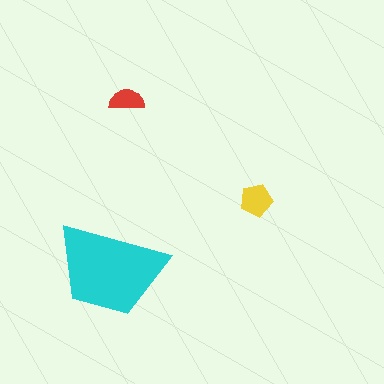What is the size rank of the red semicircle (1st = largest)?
3rd.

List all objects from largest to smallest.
The cyan trapezoid, the yellow pentagon, the red semicircle.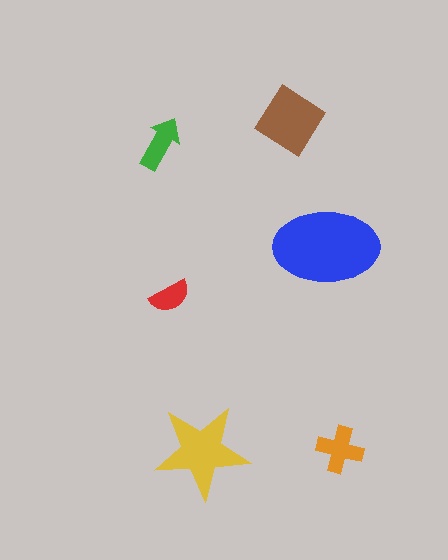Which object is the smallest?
The red semicircle.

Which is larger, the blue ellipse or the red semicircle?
The blue ellipse.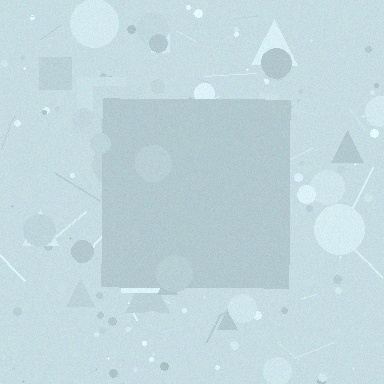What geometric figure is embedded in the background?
A square is embedded in the background.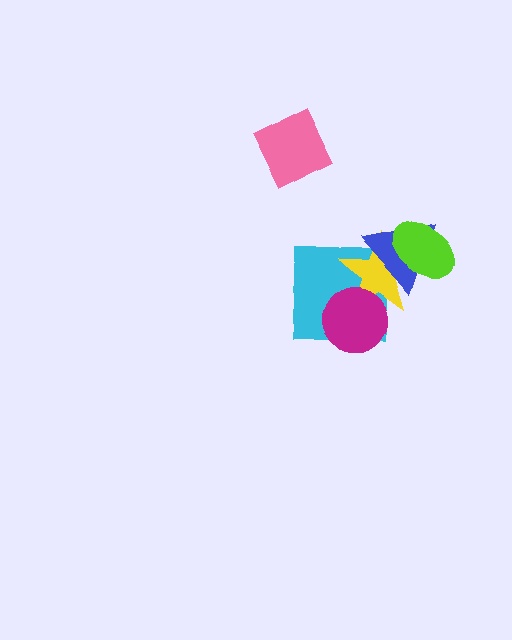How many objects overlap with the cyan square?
3 objects overlap with the cyan square.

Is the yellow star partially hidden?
Yes, it is partially covered by another shape.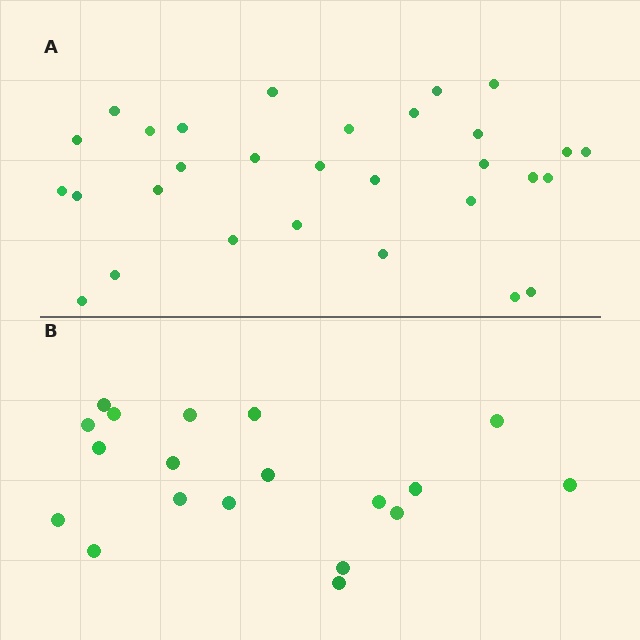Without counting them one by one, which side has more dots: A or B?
Region A (the top region) has more dots.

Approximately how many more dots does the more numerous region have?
Region A has roughly 12 or so more dots than region B.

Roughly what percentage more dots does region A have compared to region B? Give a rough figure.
About 60% more.